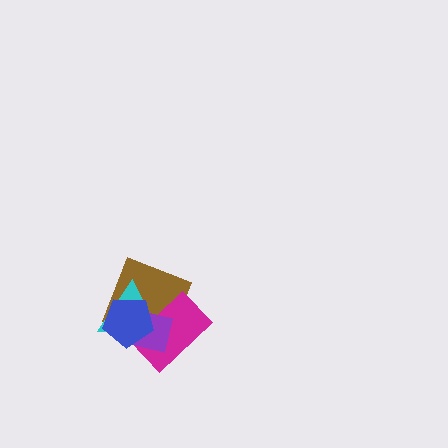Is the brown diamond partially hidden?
Yes, it is partially covered by another shape.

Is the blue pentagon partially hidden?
No, no other shape covers it.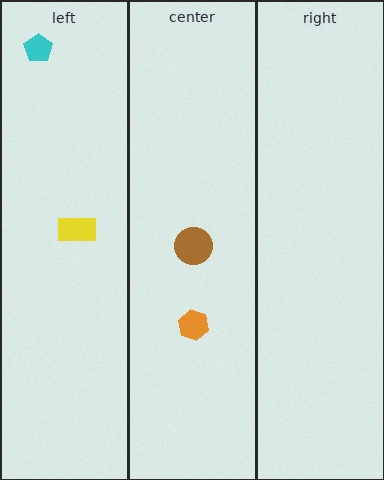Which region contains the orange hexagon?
The center region.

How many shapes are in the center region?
2.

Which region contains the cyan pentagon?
The left region.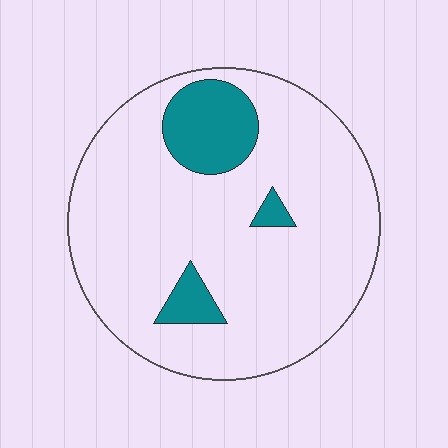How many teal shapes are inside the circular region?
3.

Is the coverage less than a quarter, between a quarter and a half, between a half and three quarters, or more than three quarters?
Less than a quarter.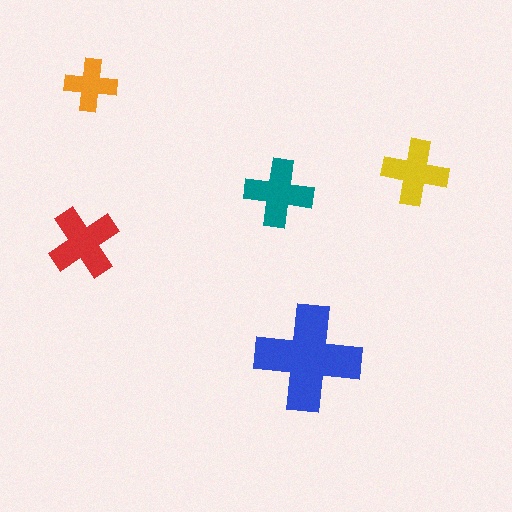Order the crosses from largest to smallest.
the blue one, the red one, the teal one, the yellow one, the orange one.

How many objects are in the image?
There are 5 objects in the image.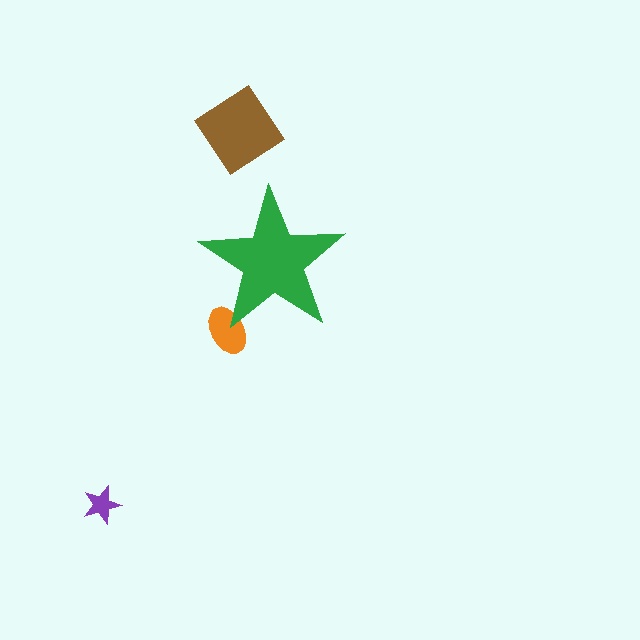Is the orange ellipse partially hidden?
Yes, the orange ellipse is partially hidden behind the green star.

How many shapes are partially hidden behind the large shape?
1 shape is partially hidden.